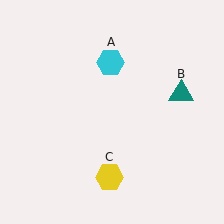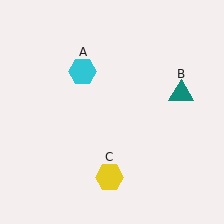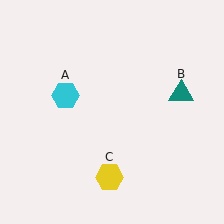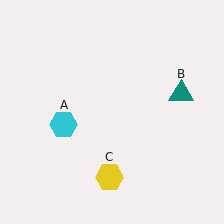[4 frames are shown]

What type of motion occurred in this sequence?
The cyan hexagon (object A) rotated counterclockwise around the center of the scene.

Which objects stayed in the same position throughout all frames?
Teal triangle (object B) and yellow hexagon (object C) remained stationary.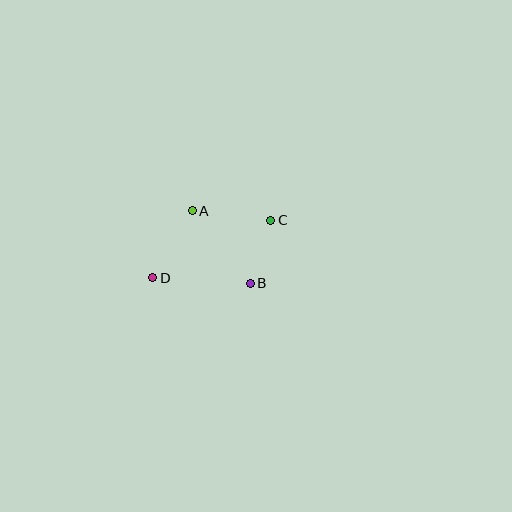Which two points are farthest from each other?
Points C and D are farthest from each other.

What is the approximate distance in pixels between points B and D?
The distance between B and D is approximately 97 pixels.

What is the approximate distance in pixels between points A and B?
The distance between A and B is approximately 93 pixels.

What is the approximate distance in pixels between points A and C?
The distance between A and C is approximately 79 pixels.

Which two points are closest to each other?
Points B and C are closest to each other.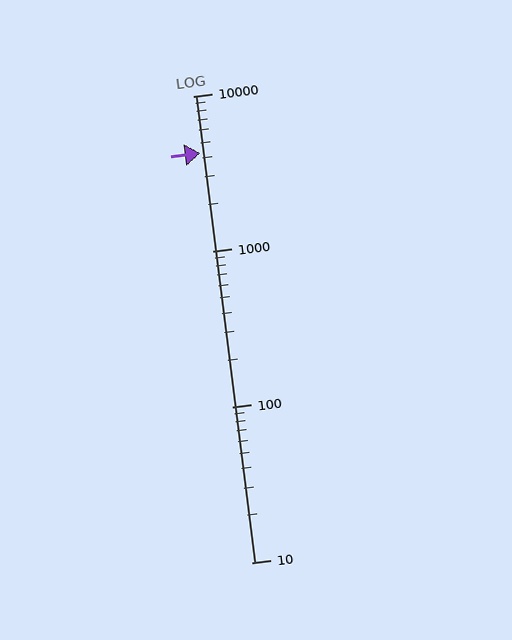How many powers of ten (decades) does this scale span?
The scale spans 3 decades, from 10 to 10000.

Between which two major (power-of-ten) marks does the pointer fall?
The pointer is between 1000 and 10000.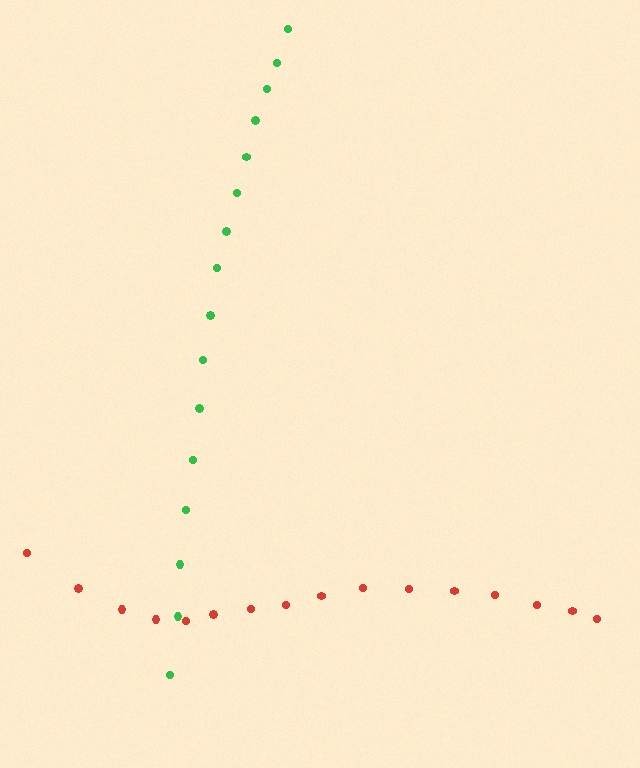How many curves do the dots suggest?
There are 2 distinct paths.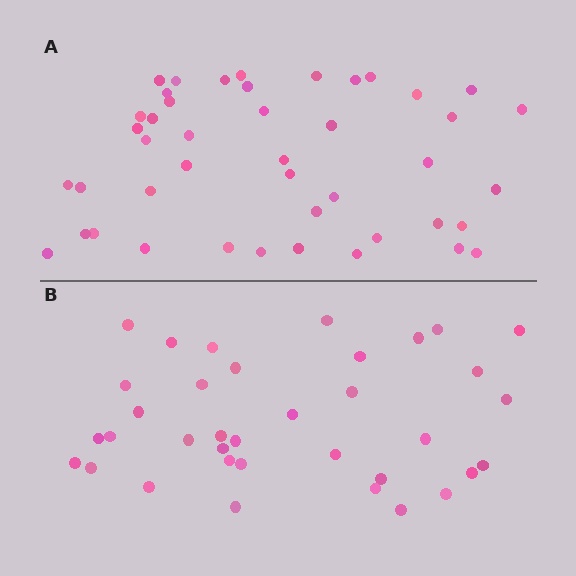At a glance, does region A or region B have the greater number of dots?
Region A (the top region) has more dots.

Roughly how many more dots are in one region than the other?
Region A has roughly 8 or so more dots than region B.